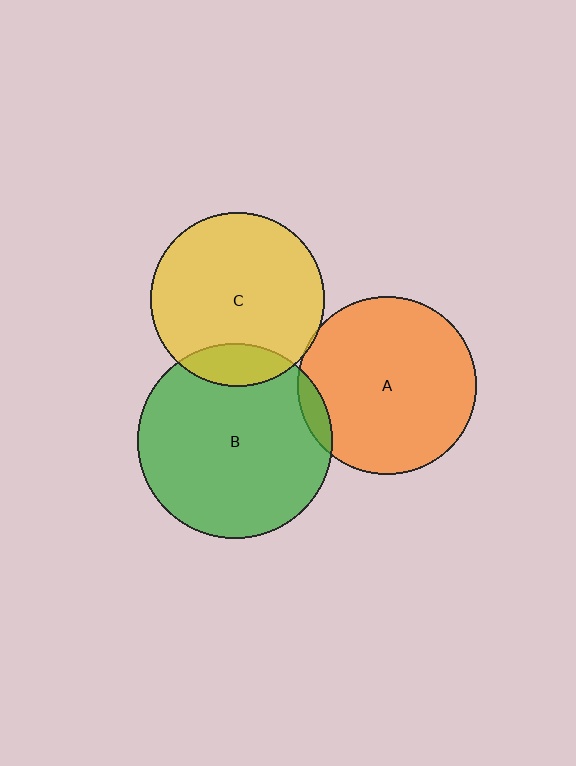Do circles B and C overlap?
Yes.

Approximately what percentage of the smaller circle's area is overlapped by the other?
Approximately 15%.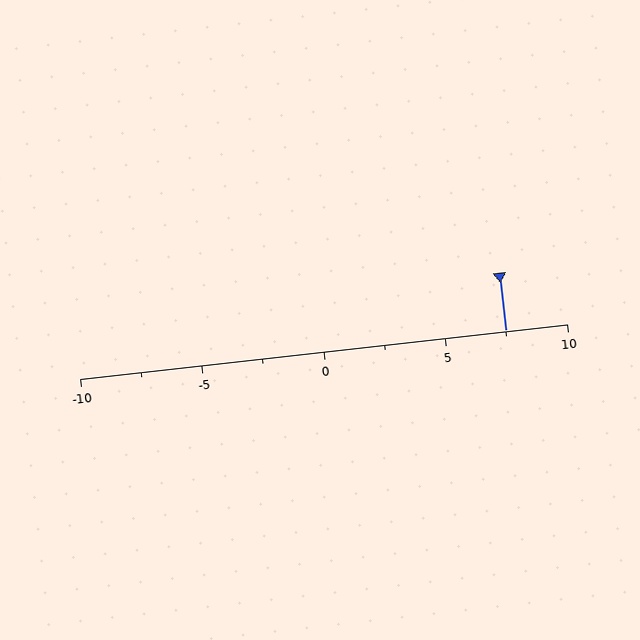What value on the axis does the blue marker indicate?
The marker indicates approximately 7.5.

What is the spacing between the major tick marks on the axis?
The major ticks are spaced 5 apart.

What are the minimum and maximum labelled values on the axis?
The axis runs from -10 to 10.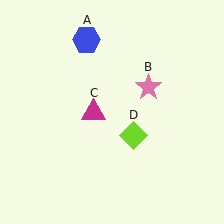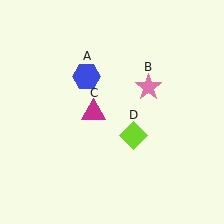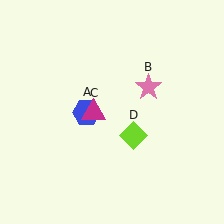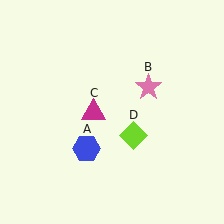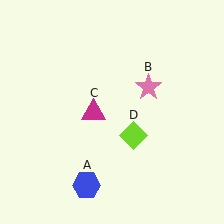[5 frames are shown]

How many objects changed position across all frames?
1 object changed position: blue hexagon (object A).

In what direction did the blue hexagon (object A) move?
The blue hexagon (object A) moved down.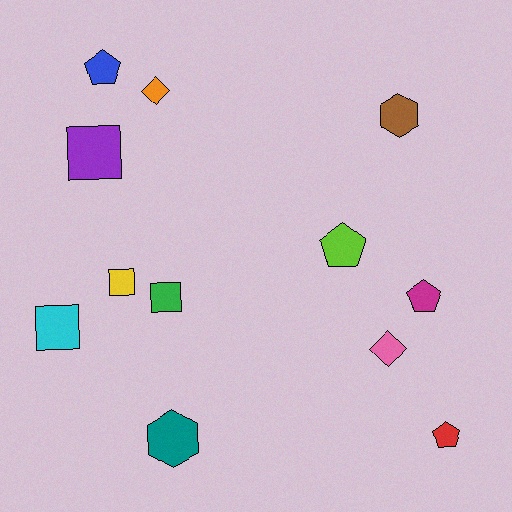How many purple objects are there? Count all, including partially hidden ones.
There is 1 purple object.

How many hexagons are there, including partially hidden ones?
There are 2 hexagons.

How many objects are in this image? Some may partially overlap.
There are 12 objects.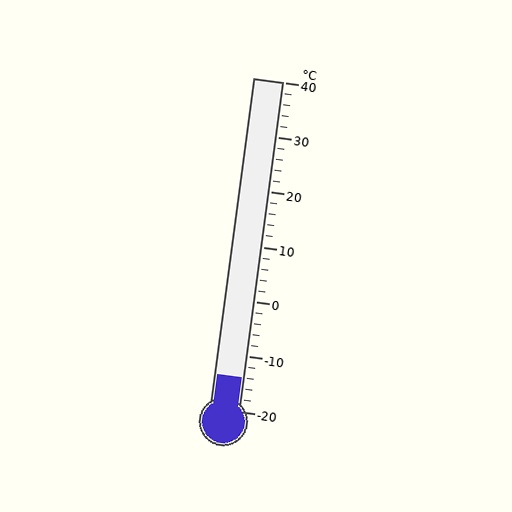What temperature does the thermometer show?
The thermometer shows approximately -14°C.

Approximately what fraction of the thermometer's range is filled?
The thermometer is filled to approximately 10% of its range.